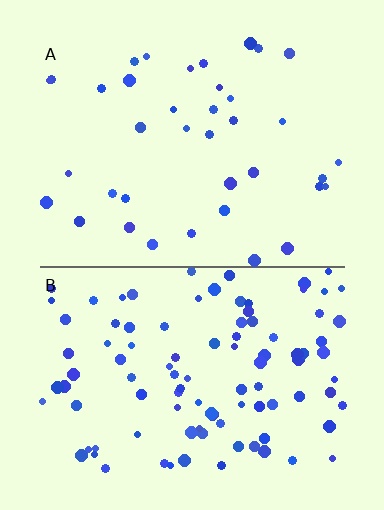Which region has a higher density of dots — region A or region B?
B (the bottom).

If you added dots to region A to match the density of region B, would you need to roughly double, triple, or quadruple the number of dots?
Approximately triple.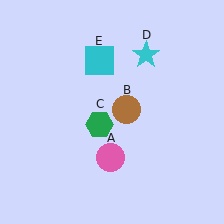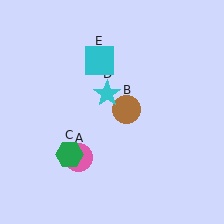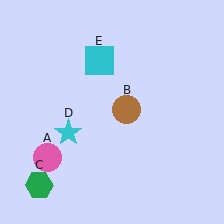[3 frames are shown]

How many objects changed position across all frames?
3 objects changed position: pink circle (object A), green hexagon (object C), cyan star (object D).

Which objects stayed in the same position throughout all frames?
Brown circle (object B) and cyan square (object E) remained stationary.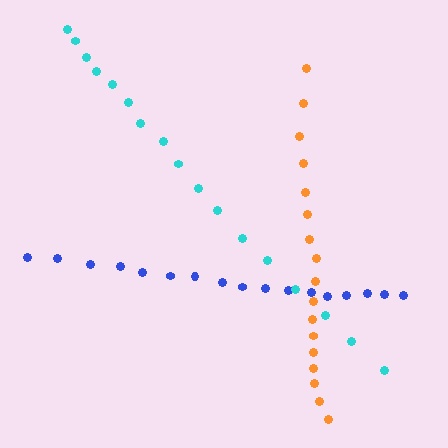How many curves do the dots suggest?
There are 3 distinct paths.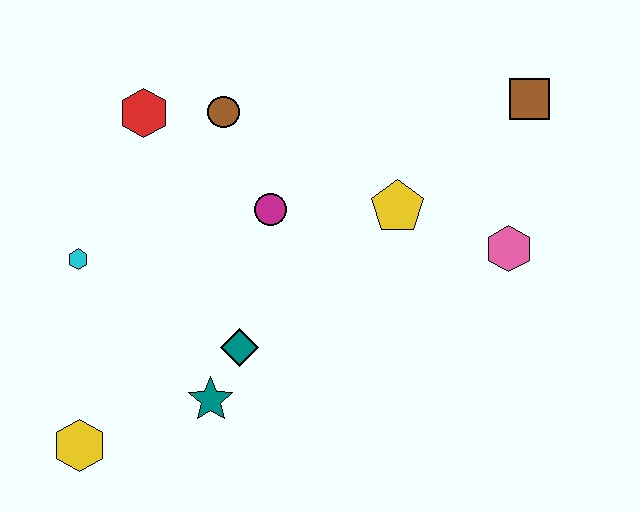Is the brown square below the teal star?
No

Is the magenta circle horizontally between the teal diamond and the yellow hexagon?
No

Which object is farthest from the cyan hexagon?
The brown square is farthest from the cyan hexagon.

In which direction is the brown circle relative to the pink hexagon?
The brown circle is to the left of the pink hexagon.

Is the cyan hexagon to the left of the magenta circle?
Yes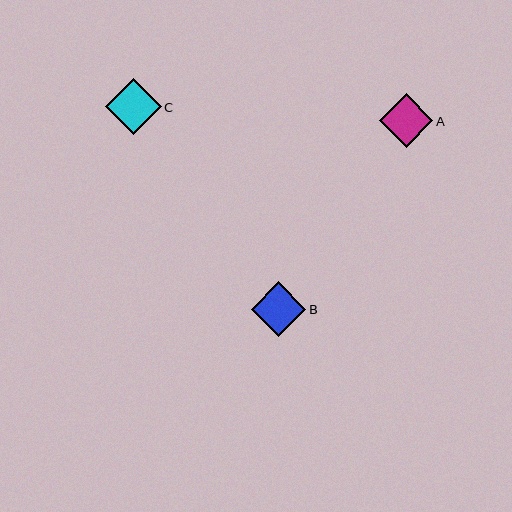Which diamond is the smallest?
Diamond A is the smallest with a size of approximately 54 pixels.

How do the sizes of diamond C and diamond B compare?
Diamond C and diamond B are approximately the same size.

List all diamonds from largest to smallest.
From largest to smallest: C, B, A.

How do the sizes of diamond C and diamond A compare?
Diamond C and diamond A are approximately the same size.